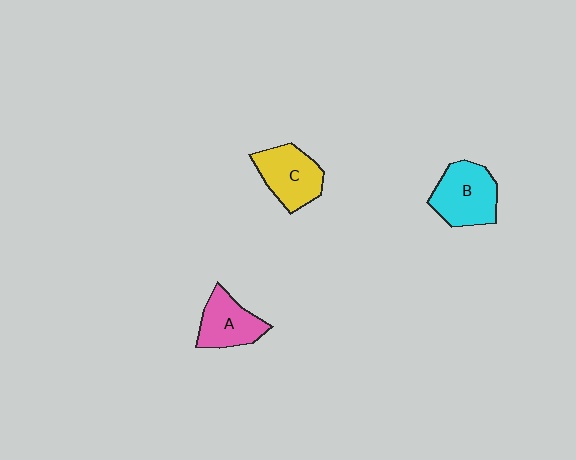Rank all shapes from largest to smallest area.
From largest to smallest: B (cyan), C (yellow), A (pink).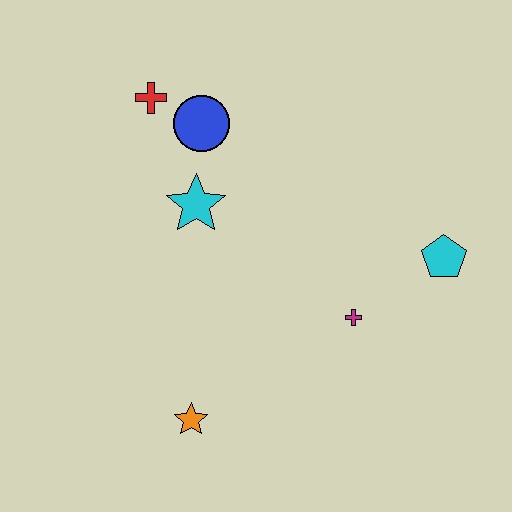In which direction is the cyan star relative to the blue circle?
The cyan star is below the blue circle.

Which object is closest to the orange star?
The magenta cross is closest to the orange star.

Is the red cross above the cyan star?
Yes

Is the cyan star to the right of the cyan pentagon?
No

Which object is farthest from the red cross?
The cyan pentagon is farthest from the red cross.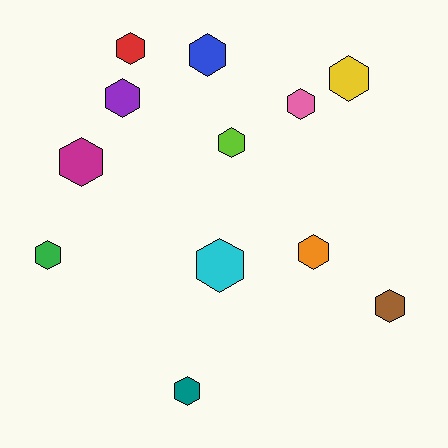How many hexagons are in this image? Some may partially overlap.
There are 12 hexagons.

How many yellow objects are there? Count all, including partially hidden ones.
There is 1 yellow object.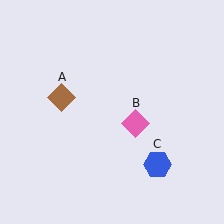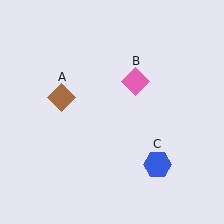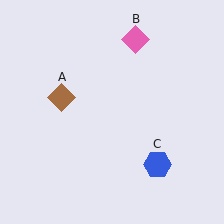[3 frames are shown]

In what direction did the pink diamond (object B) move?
The pink diamond (object B) moved up.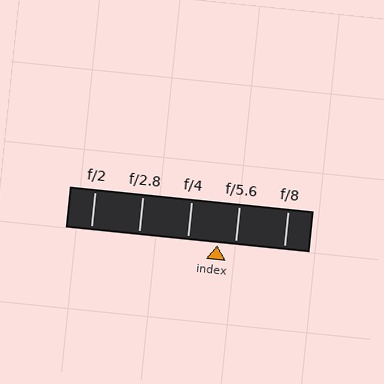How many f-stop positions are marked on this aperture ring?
There are 5 f-stop positions marked.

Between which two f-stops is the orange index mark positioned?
The index mark is between f/4 and f/5.6.